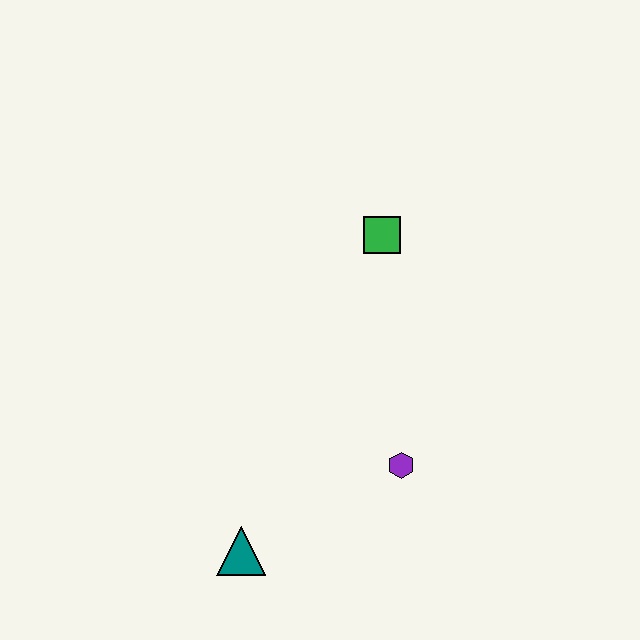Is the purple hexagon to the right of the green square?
Yes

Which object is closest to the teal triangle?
The purple hexagon is closest to the teal triangle.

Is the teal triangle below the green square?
Yes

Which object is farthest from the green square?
The teal triangle is farthest from the green square.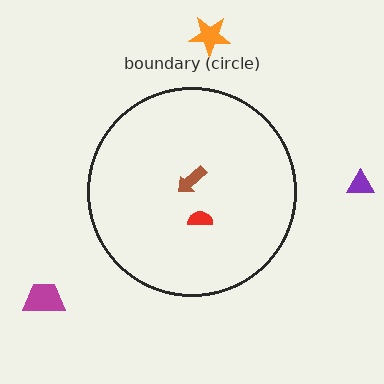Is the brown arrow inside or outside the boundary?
Inside.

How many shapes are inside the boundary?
2 inside, 3 outside.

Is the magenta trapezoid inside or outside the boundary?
Outside.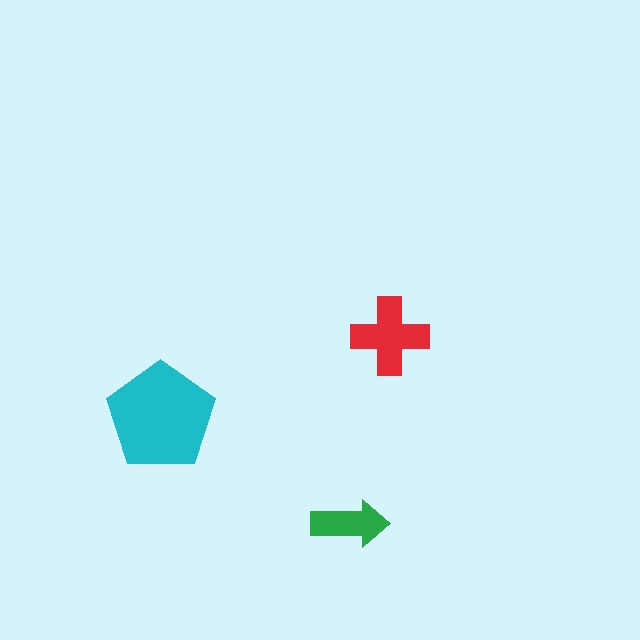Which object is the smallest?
The green arrow.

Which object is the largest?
The cyan pentagon.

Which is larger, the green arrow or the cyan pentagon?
The cyan pentagon.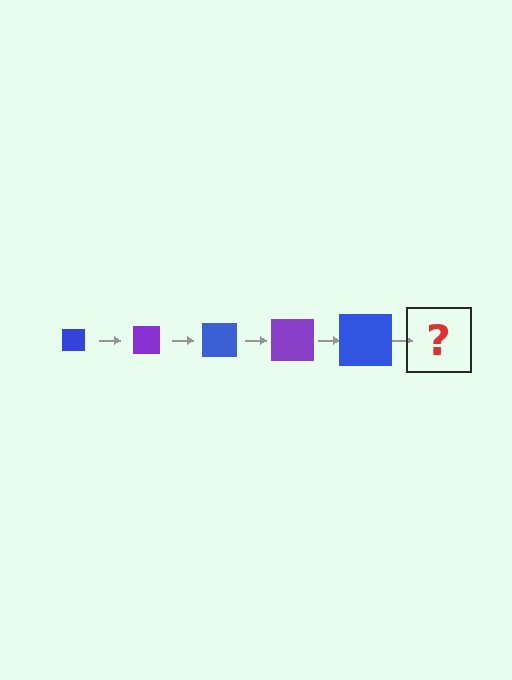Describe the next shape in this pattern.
It should be a purple square, larger than the previous one.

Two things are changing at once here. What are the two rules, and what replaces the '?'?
The two rules are that the square grows larger each step and the color cycles through blue and purple. The '?' should be a purple square, larger than the previous one.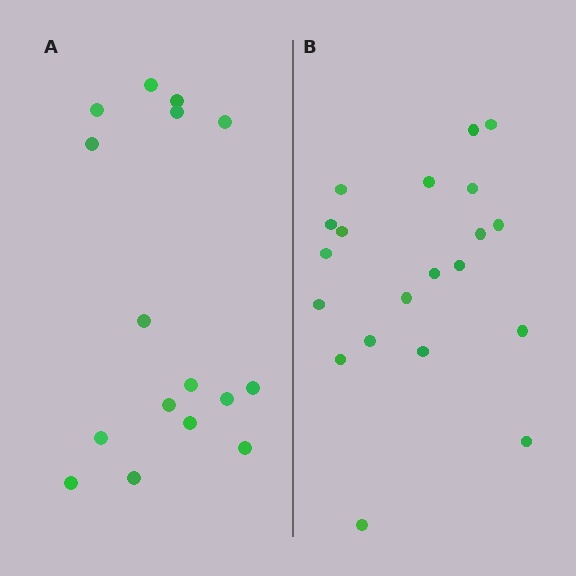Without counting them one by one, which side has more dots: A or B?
Region B (the right region) has more dots.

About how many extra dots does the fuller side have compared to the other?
Region B has about 4 more dots than region A.